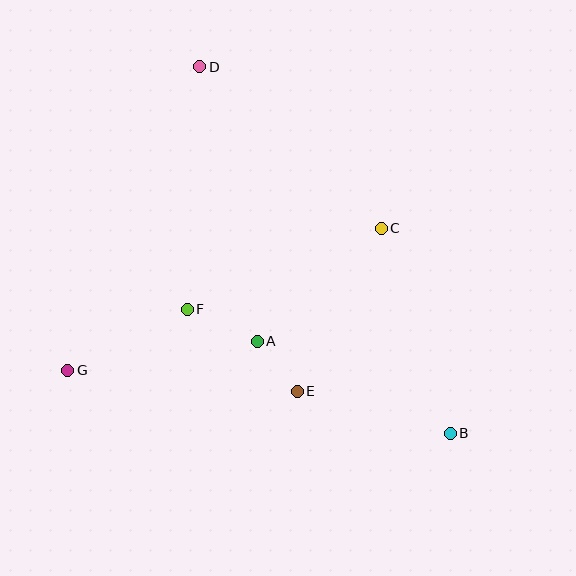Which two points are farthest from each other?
Points B and D are farthest from each other.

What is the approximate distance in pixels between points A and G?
The distance between A and G is approximately 192 pixels.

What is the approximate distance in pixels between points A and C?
The distance between A and C is approximately 168 pixels.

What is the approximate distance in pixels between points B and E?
The distance between B and E is approximately 159 pixels.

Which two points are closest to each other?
Points A and E are closest to each other.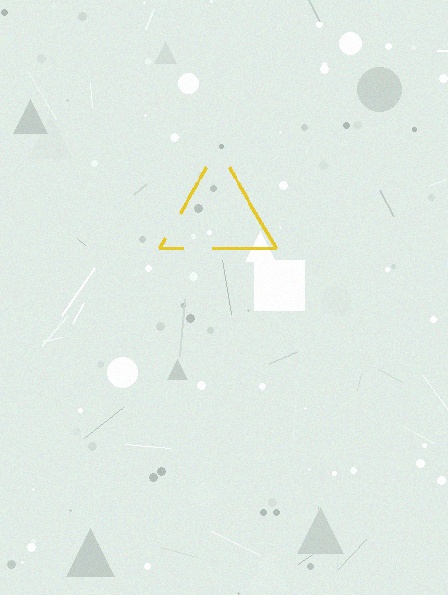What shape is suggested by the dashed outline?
The dashed outline suggests a triangle.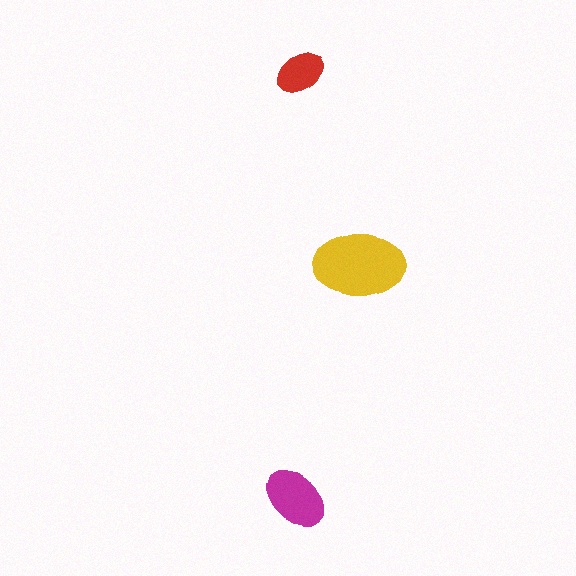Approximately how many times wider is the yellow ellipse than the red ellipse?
About 2 times wider.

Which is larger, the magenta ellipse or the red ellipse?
The magenta one.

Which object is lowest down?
The magenta ellipse is bottommost.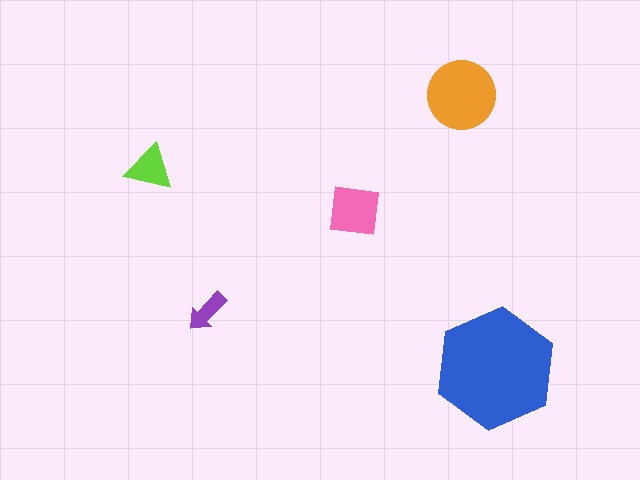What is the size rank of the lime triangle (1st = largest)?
4th.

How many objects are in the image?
There are 5 objects in the image.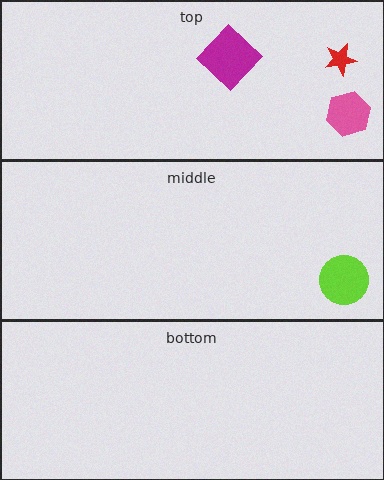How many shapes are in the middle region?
1.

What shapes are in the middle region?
The lime circle.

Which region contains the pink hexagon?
The top region.